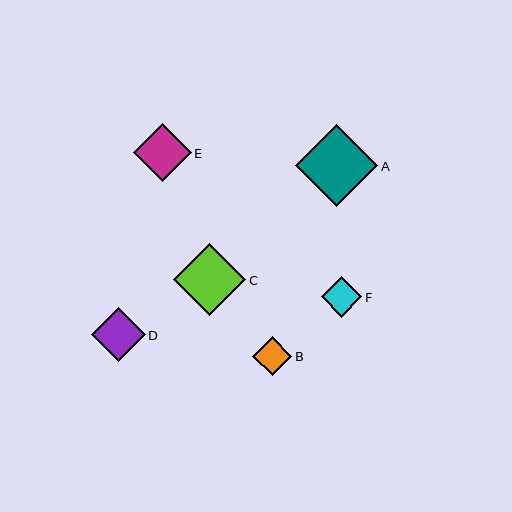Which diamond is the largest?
Diamond A is the largest with a size of approximately 83 pixels.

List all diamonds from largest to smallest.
From largest to smallest: A, C, E, D, F, B.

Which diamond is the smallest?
Diamond B is the smallest with a size of approximately 39 pixels.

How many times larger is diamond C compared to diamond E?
Diamond C is approximately 1.2 times the size of diamond E.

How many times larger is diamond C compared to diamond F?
Diamond C is approximately 1.8 times the size of diamond F.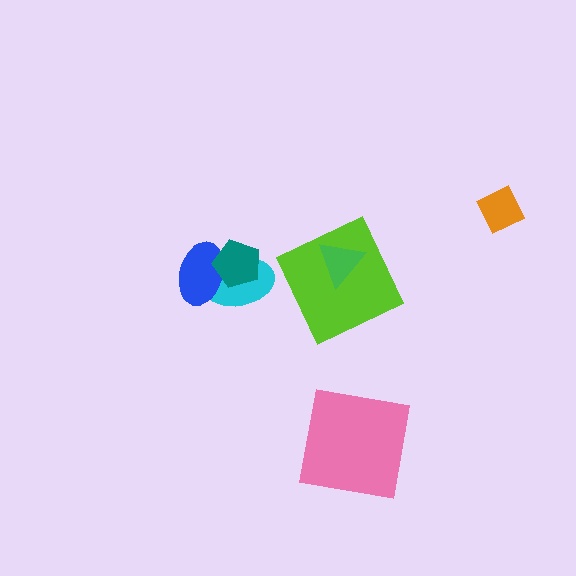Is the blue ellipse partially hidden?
Yes, it is partially covered by another shape.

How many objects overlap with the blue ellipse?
2 objects overlap with the blue ellipse.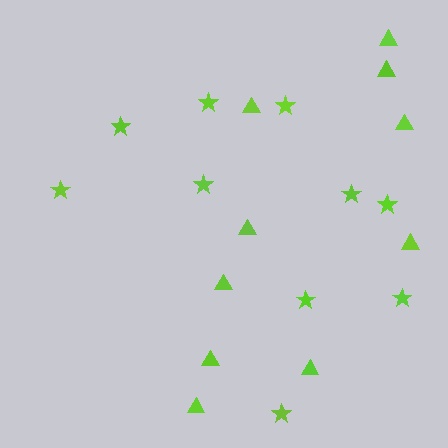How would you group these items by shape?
There are 2 groups: one group of stars (10) and one group of triangles (10).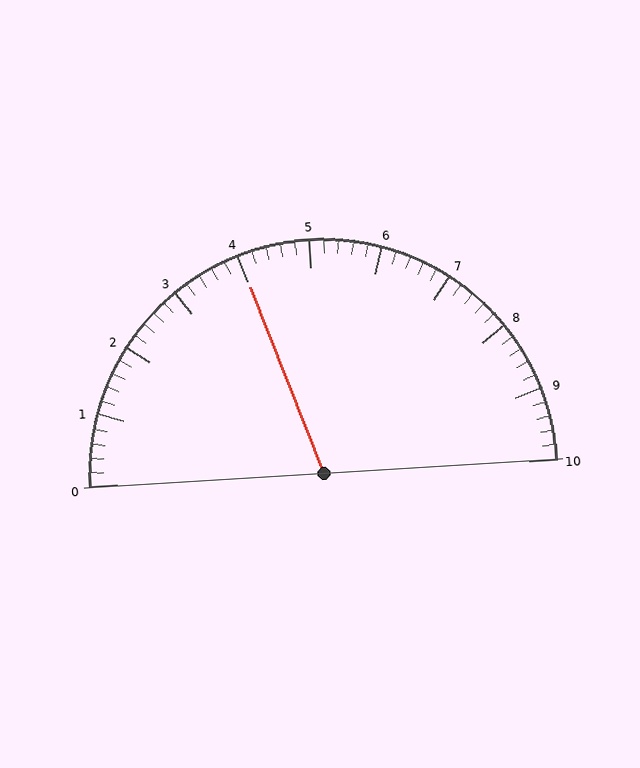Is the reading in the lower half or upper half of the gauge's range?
The reading is in the lower half of the range (0 to 10).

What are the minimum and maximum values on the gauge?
The gauge ranges from 0 to 10.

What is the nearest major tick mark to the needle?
The nearest major tick mark is 4.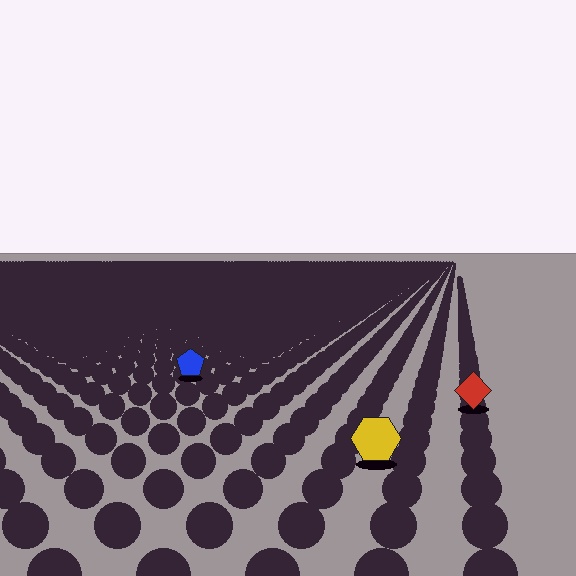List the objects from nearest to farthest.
From nearest to farthest: the yellow hexagon, the red diamond, the blue pentagon.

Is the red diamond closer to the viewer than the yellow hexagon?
No. The yellow hexagon is closer — you can tell from the texture gradient: the ground texture is coarser near it.